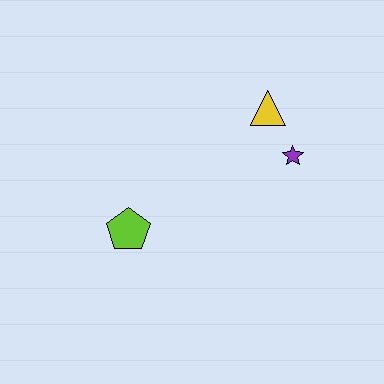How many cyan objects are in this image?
There are no cyan objects.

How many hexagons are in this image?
There are no hexagons.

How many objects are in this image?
There are 3 objects.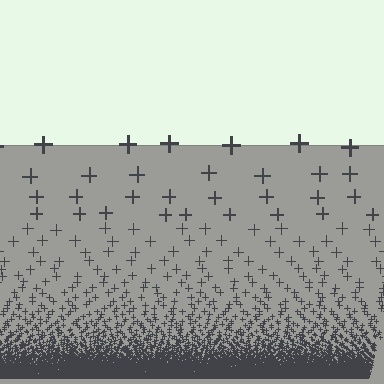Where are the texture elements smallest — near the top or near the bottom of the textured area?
Near the bottom.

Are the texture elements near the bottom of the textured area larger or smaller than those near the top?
Smaller. The gradient is inverted — elements near the bottom are smaller and denser.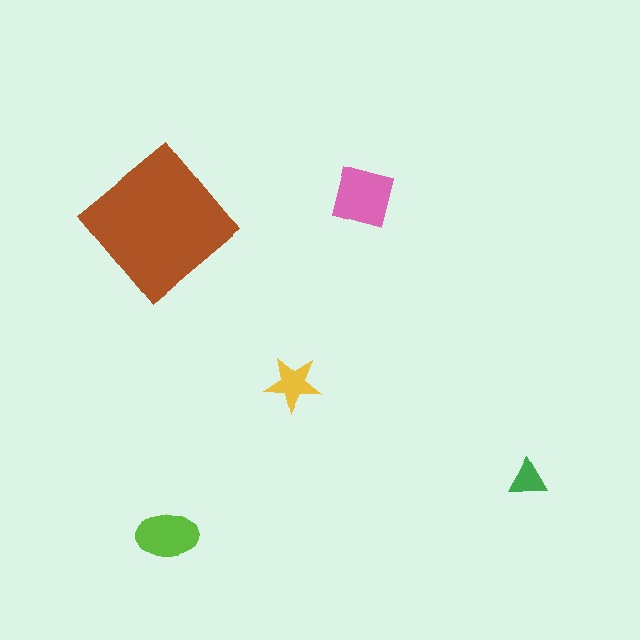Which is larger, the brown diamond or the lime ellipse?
The brown diamond.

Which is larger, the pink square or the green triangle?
The pink square.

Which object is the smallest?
The green triangle.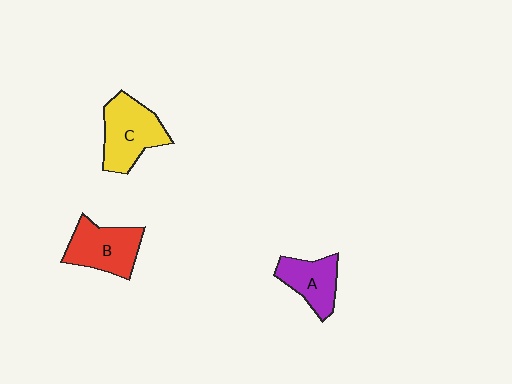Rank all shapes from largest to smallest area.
From largest to smallest: C (yellow), B (red), A (purple).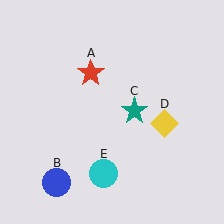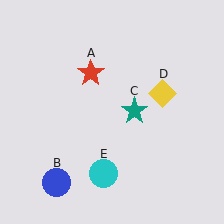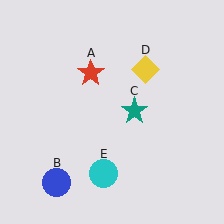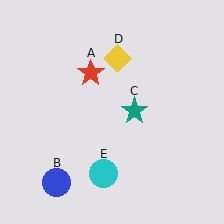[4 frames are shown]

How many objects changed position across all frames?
1 object changed position: yellow diamond (object D).